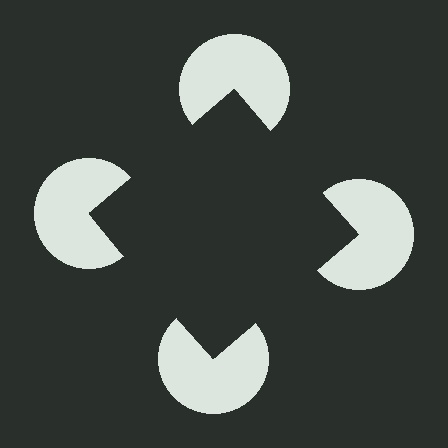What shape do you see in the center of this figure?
An illusory square — its edges are inferred from the aligned wedge cuts in the pac-man discs, not physically drawn.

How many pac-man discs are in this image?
There are 4 — one at each vertex of the illusory square.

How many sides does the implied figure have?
4 sides.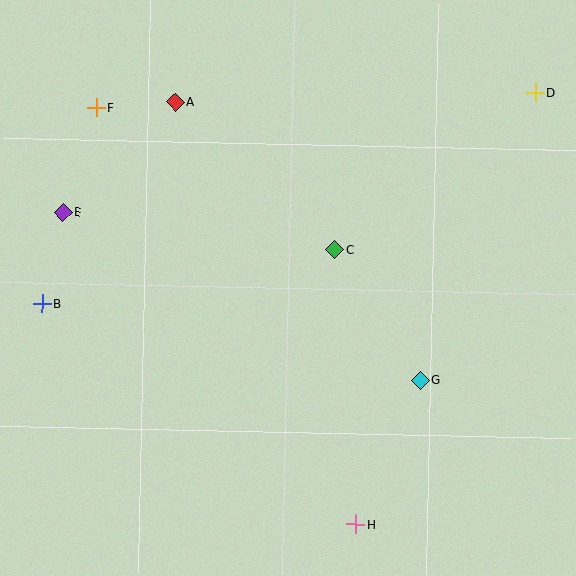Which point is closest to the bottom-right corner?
Point H is closest to the bottom-right corner.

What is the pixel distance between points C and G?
The distance between C and G is 156 pixels.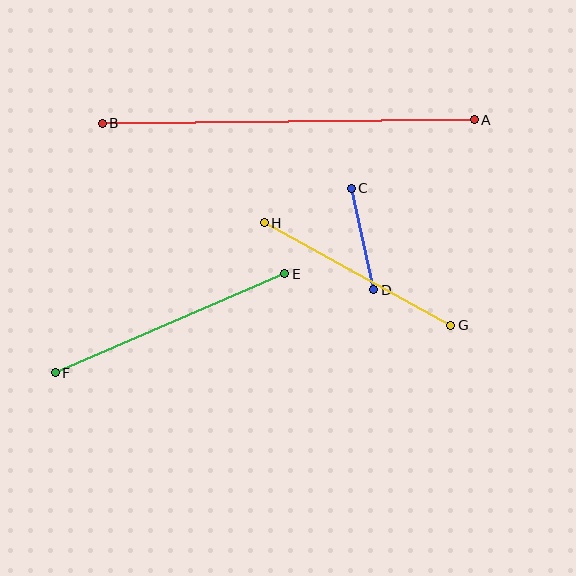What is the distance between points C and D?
The distance is approximately 104 pixels.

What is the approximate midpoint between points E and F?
The midpoint is at approximately (170, 323) pixels.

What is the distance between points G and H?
The distance is approximately 213 pixels.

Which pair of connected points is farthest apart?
Points A and B are farthest apart.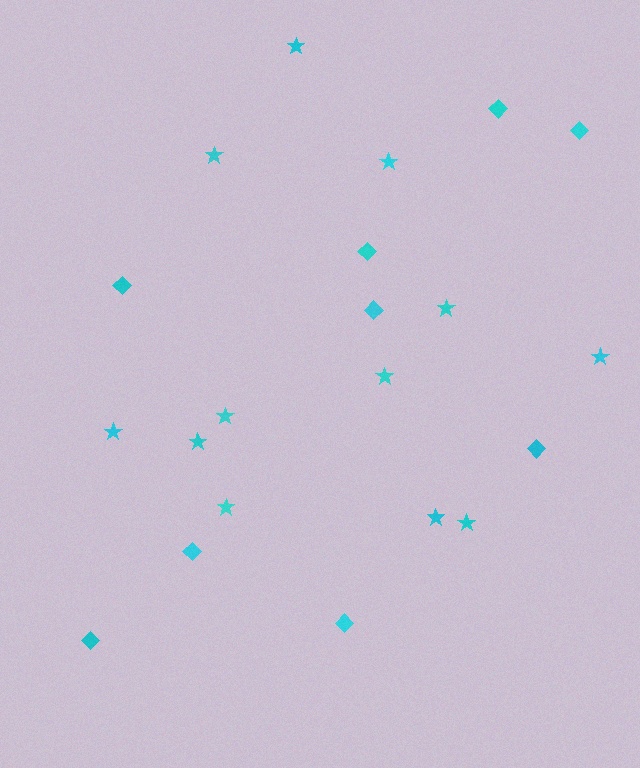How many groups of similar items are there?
There are 2 groups: one group of diamonds (9) and one group of stars (12).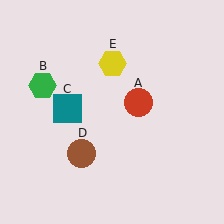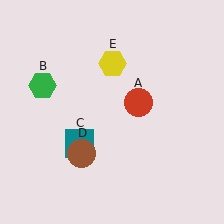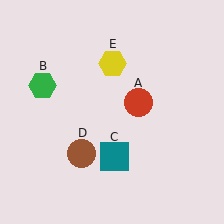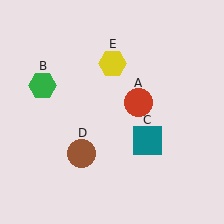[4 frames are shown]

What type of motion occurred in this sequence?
The teal square (object C) rotated counterclockwise around the center of the scene.